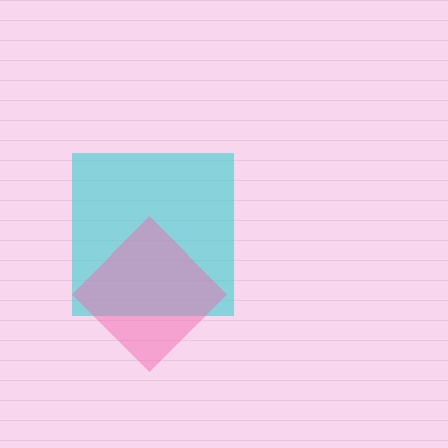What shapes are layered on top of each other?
The layered shapes are: a cyan square, a pink diamond.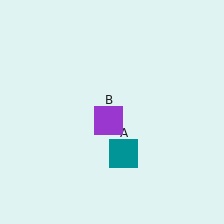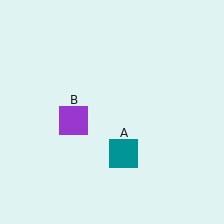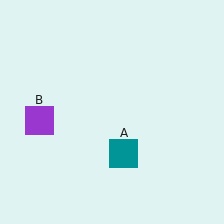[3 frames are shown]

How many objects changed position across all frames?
1 object changed position: purple square (object B).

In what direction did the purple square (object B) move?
The purple square (object B) moved left.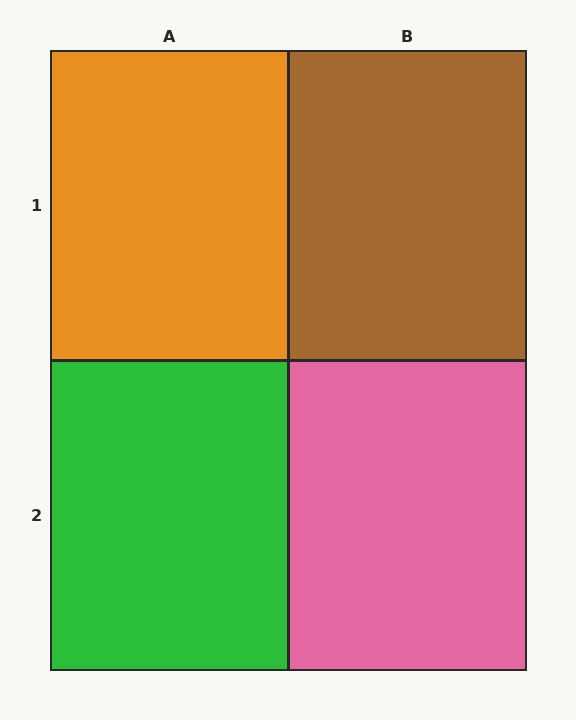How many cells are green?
1 cell is green.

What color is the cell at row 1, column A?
Orange.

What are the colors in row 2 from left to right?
Green, pink.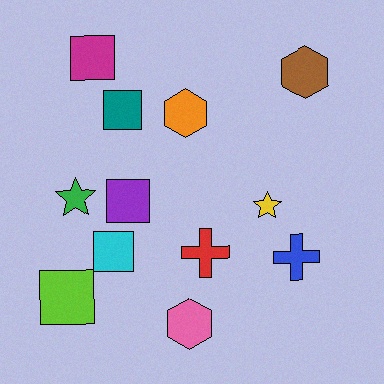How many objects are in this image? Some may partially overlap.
There are 12 objects.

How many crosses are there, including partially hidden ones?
There are 2 crosses.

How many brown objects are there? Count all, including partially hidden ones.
There is 1 brown object.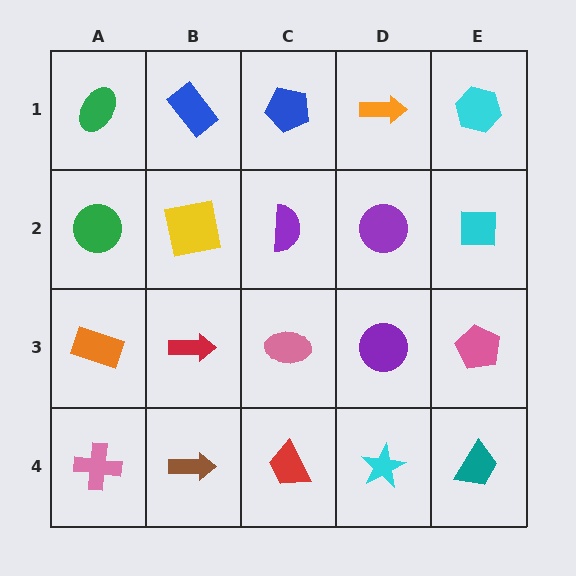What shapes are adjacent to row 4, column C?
A pink ellipse (row 3, column C), a brown arrow (row 4, column B), a cyan star (row 4, column D).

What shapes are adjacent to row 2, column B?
A blue rectangle (row 1, column B), a red arrow (row 3, column B), a green circle (row 2, column A), a purple semicircle (row 2, column C).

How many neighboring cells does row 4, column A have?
2.